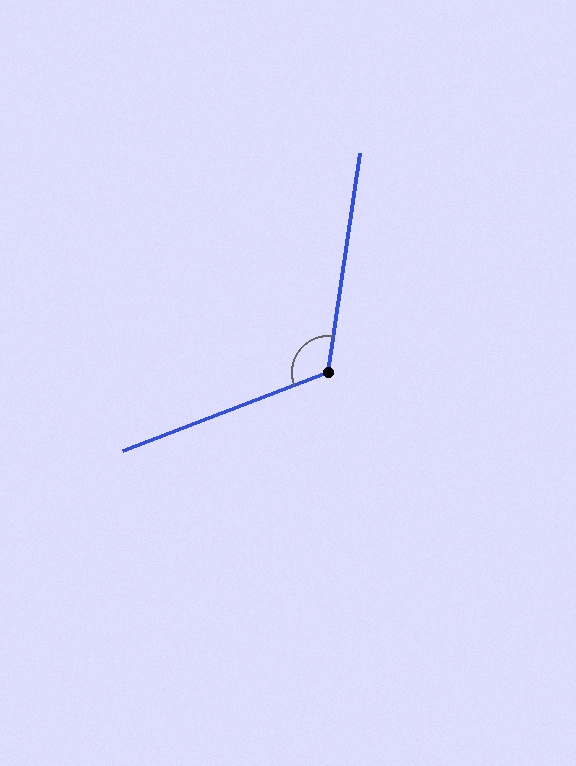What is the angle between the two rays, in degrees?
Approximately 120 degrees.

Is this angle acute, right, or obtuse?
It is obtuse.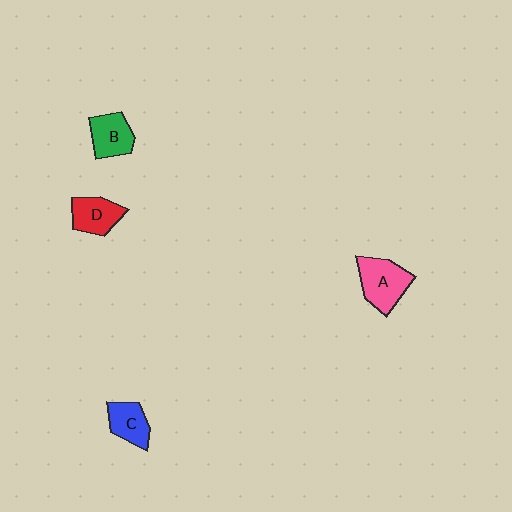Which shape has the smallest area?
Shape C (blue).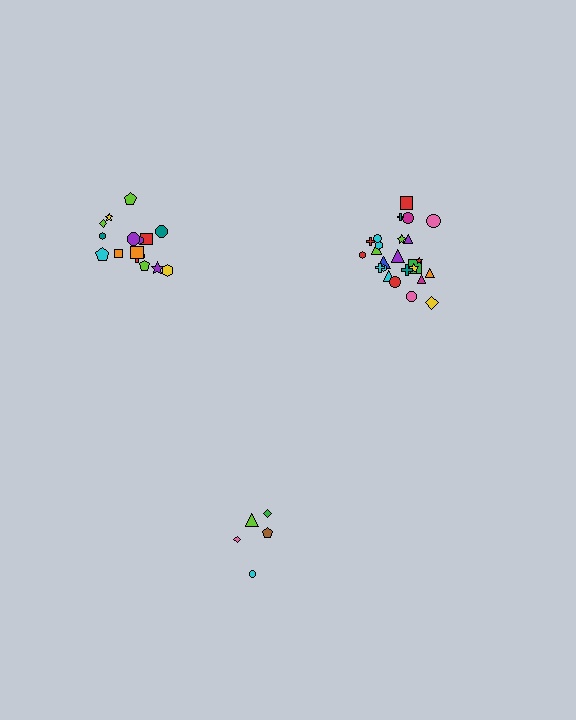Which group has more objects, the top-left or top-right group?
The top-right group.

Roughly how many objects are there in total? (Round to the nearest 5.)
Roughly 45 objects in total.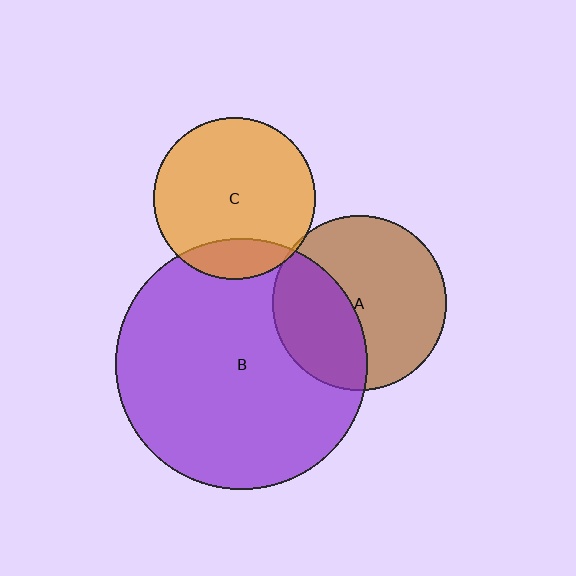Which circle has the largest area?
Circle B (purple).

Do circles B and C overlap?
Yes.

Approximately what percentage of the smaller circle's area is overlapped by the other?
Approximately 15%.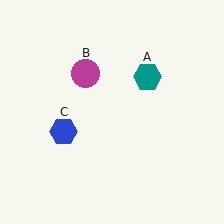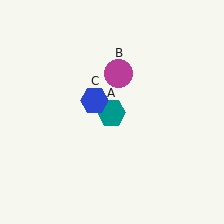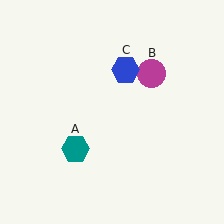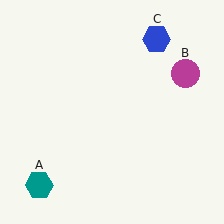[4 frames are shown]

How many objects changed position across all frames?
3 objects changed position: teal hexagon (object A), magenta circle (object B), blue hexagon (object C).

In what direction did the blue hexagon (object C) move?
The blue hexagon (object C) moved up and to the right.